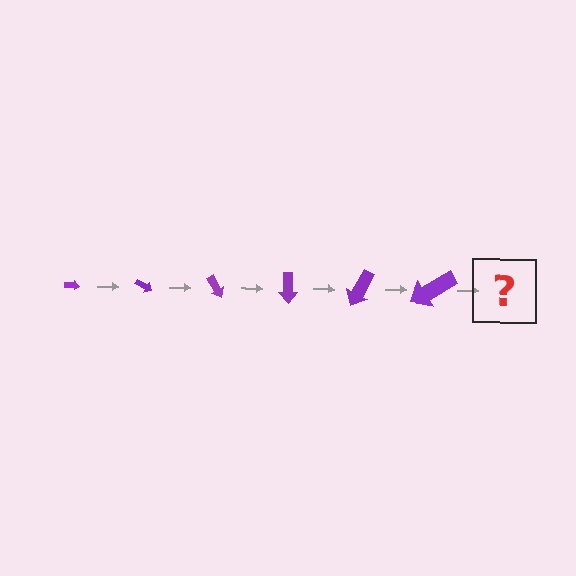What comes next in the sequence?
The next element should be an arrow, larger than the previous one and rotated 180 degrees from the start.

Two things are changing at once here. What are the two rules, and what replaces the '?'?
The two rules are that the arrow grows larger each step and it rotates 30 degrees each step. The '?' should be an arrow, larger than the previous one and rotated 180 degrees from the start.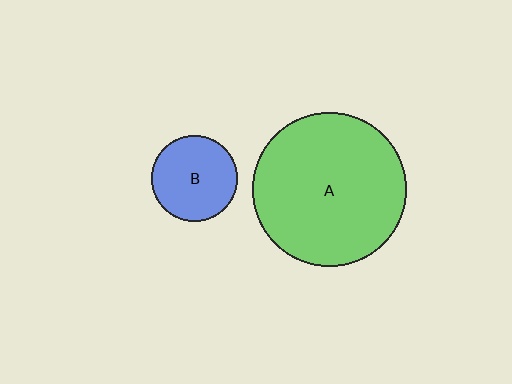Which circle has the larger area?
Circle A (green).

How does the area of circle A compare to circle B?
Approximately 3.2 times.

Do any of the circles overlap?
No, none of the circles overlap.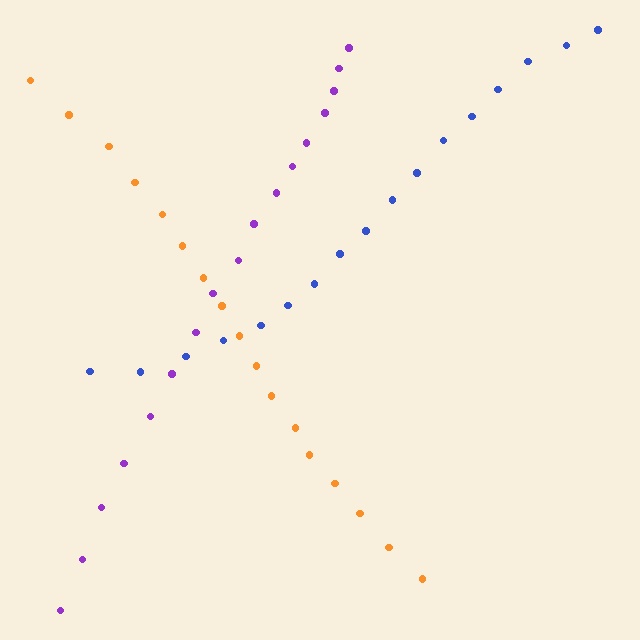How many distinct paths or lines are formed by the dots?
There are 3 distinct paths.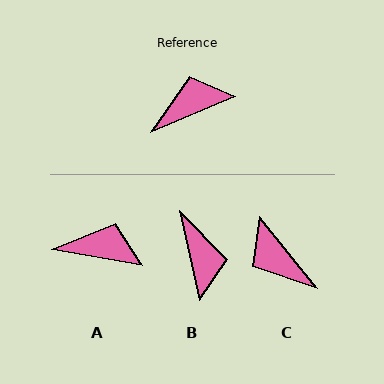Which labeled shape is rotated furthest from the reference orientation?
C, about 106 degrees away.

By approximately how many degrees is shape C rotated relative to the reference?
Approximately 106 degrees counter-clockwise.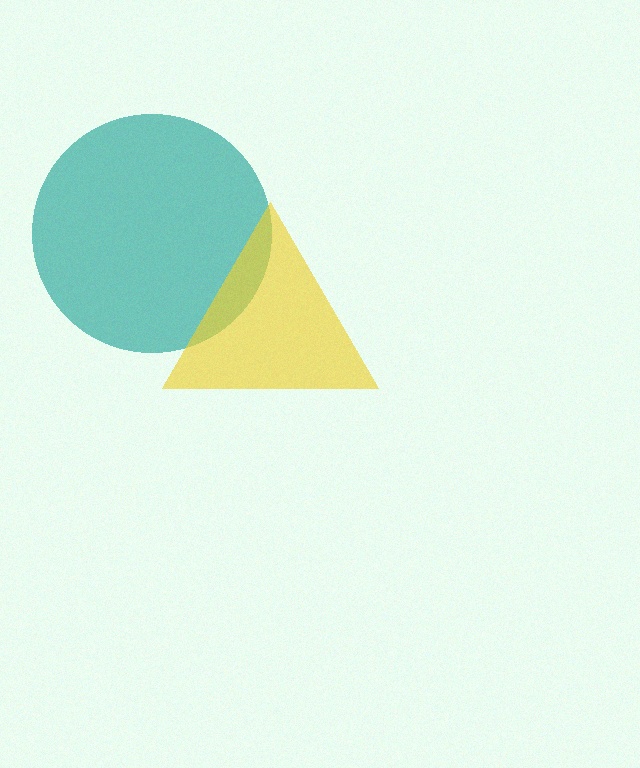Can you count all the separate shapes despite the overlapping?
Yes, there are 2 separate shapes.